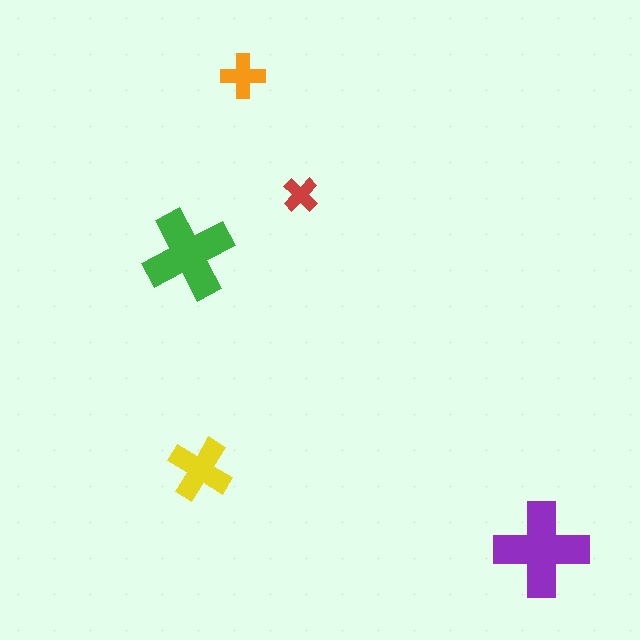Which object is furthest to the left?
The green cross is leftmost.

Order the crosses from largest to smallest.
the purple one, the green one, the yellow one, the orange one, the red one.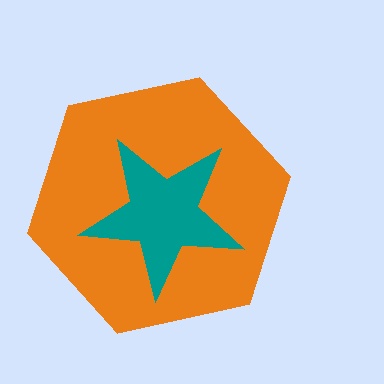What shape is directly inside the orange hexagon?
The teal star.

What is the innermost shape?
The teal star.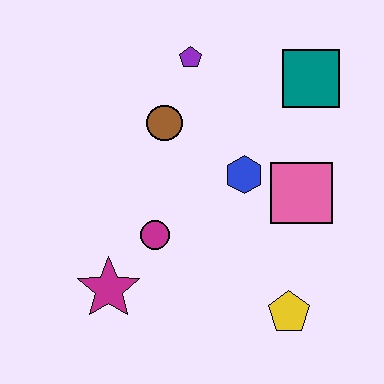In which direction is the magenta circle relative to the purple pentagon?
The magenta circle is below the purple pentagon.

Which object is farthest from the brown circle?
The yellow pentagon is farthest from the brown circle.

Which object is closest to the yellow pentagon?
The pink square is closest to the yellow pentagon.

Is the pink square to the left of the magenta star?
No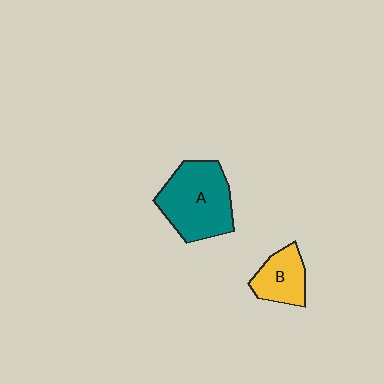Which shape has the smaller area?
Shape B (yellow).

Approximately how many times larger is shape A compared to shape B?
Approximately 1.9 times.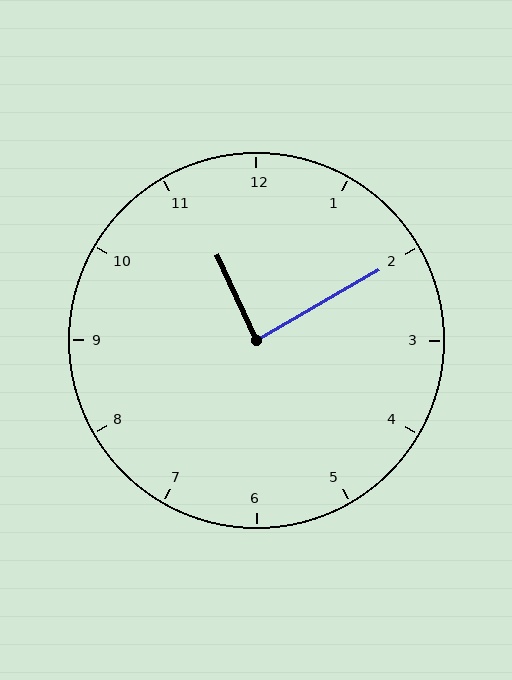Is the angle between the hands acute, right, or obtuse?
It is right.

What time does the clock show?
11:10.